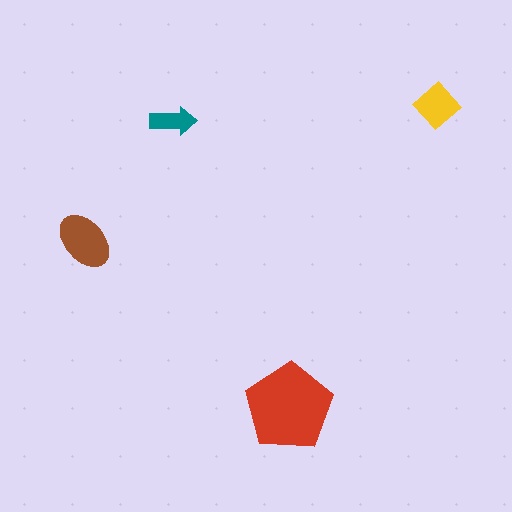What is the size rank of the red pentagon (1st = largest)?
1st.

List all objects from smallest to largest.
The teal arrow, the yellow diamond, the brown ellipse, the red pentagon.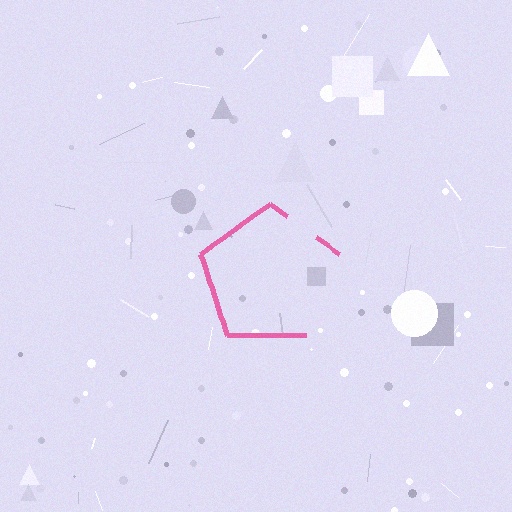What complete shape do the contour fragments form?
The contour fragments form a pentagon.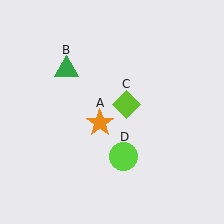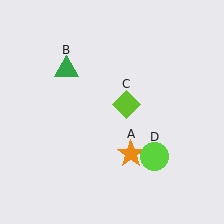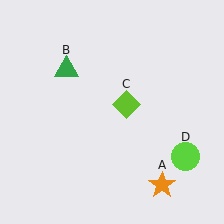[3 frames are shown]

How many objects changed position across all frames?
2 objects changed position: orange star (object A), lime circle (object D).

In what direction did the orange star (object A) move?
The orange star (object A) moved down and to the right.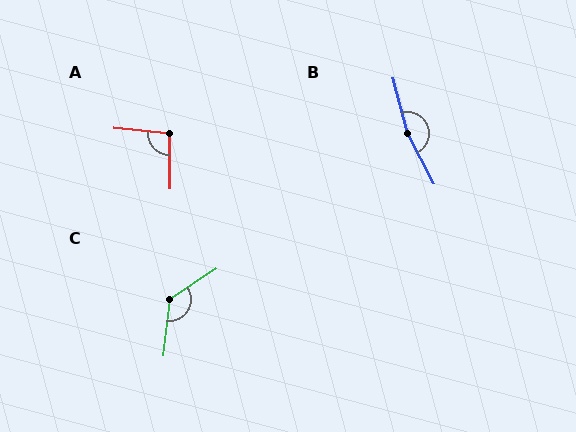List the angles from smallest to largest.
A (96°), C (131°), B (167°).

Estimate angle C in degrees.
Approximately 131 degrees.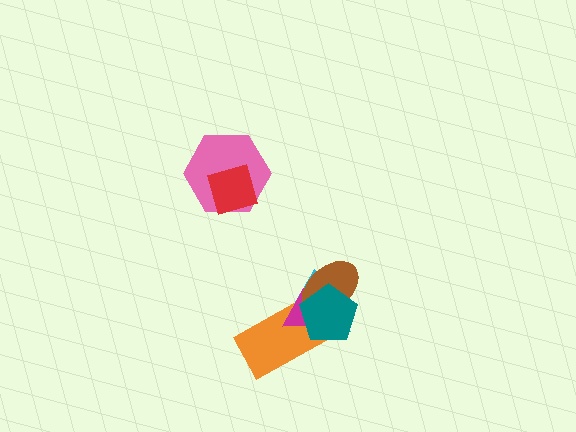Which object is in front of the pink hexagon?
The red diamond is in front of the pink hexagon.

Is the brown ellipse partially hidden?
Yes, it is partially covered by another shape.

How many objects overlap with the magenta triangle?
4 objects overlap with the magenta triangle.